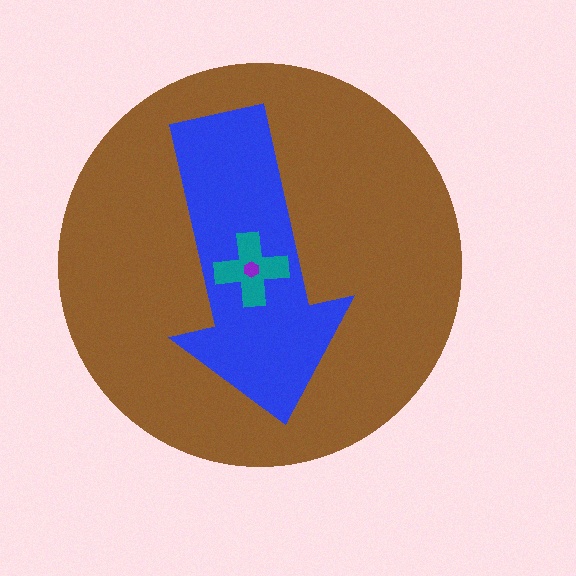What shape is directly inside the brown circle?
The blue arrow.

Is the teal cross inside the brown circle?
Yes.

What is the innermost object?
The purple hexagon.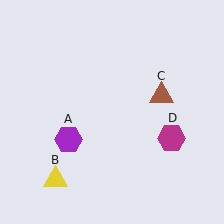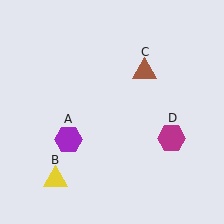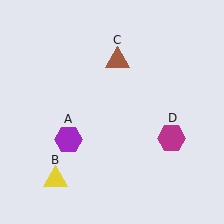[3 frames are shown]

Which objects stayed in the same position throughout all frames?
Purple hexagon (object A) and yellow triangle (object B) and magenta hexagon (object D) remained stationary.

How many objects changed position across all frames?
1 object changed position: brown triangle (object C).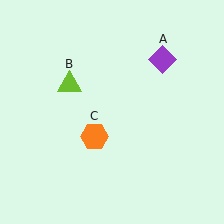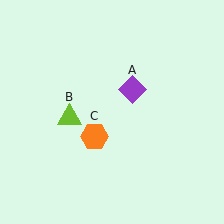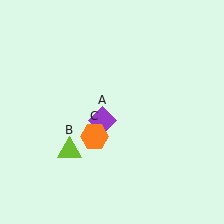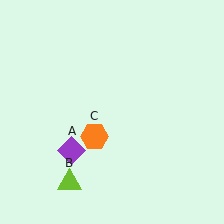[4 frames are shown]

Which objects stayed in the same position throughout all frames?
Orange hexagon (object C) remained stationary.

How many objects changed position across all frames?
2 objects changed position: purple diamond (object A), lime triangle (object B).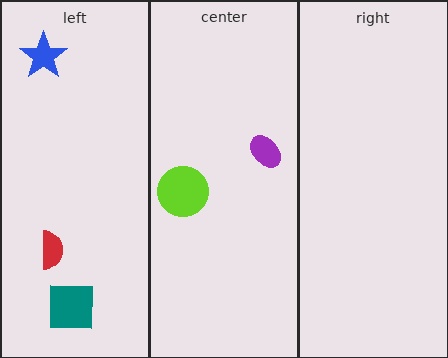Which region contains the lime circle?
The center region.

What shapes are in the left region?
The red semicircle, the teal square, the blue star.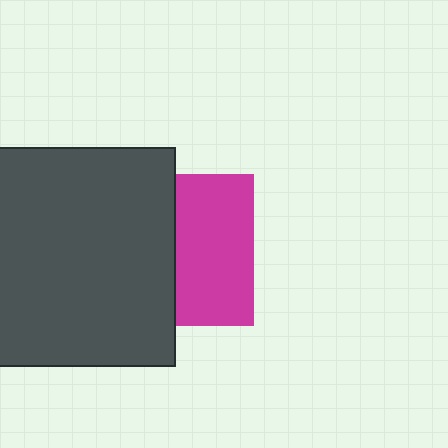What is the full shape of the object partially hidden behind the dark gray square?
The partially hidden object is a magenta square.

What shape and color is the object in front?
The object in front is a dark gray square.